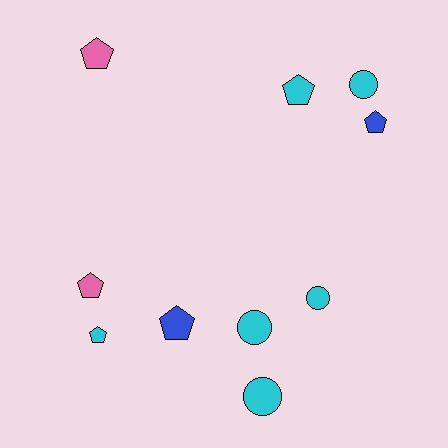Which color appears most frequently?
Cyan, with 6 objects.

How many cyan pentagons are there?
There are 2 cyan pentagons.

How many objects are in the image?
There are 10 objects.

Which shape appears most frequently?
Pentagon, with 6 objects.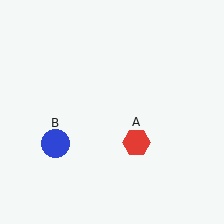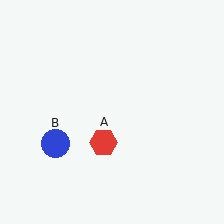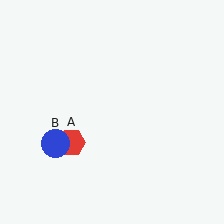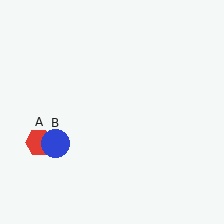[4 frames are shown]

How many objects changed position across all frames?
1 object changed position: red hexagon (object A).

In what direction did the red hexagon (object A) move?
The red hexagon (object A) moved left.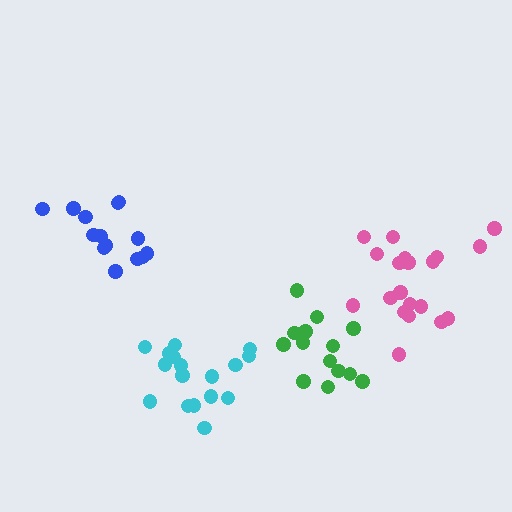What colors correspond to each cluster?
The clusters are colored: pink, blue, cyan, green.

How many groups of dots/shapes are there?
There are 4 groups.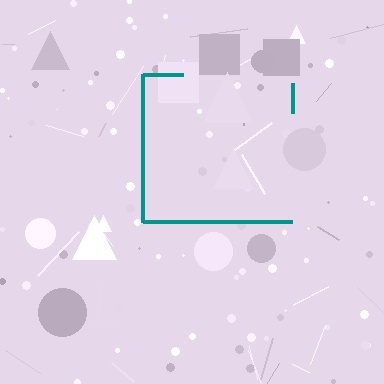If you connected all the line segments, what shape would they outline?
They would outline a square.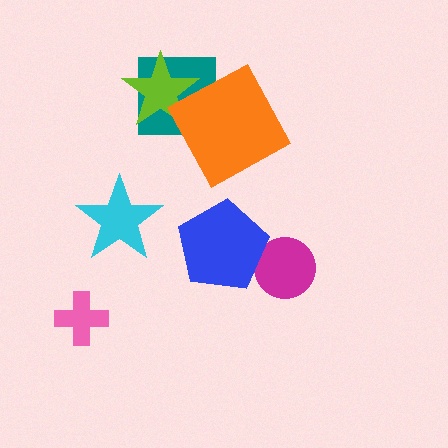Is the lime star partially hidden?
Yes, it is partially covered by another shape.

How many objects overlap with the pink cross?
0 objects overlap with the pink cross.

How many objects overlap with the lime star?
2 objects overlap with the lime star.